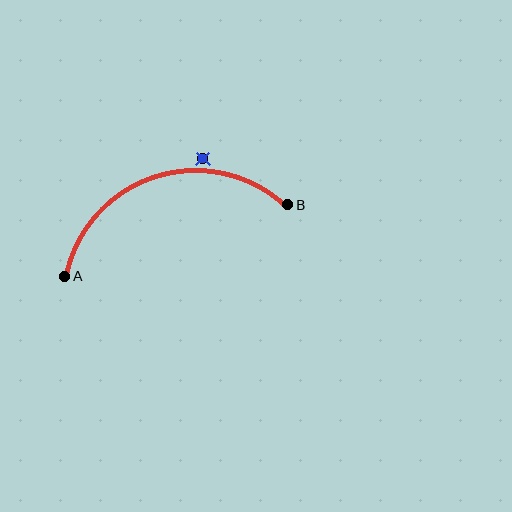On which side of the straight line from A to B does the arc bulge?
The arc bulges above the straight line connecting A and B.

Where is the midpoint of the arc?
The arc midpoint is the point on the curve farthest from the straight line joining A and B. It sits above that line.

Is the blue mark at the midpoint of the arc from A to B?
No — the blue mark does not lie on the arc at all. It sits slightly outside the curve.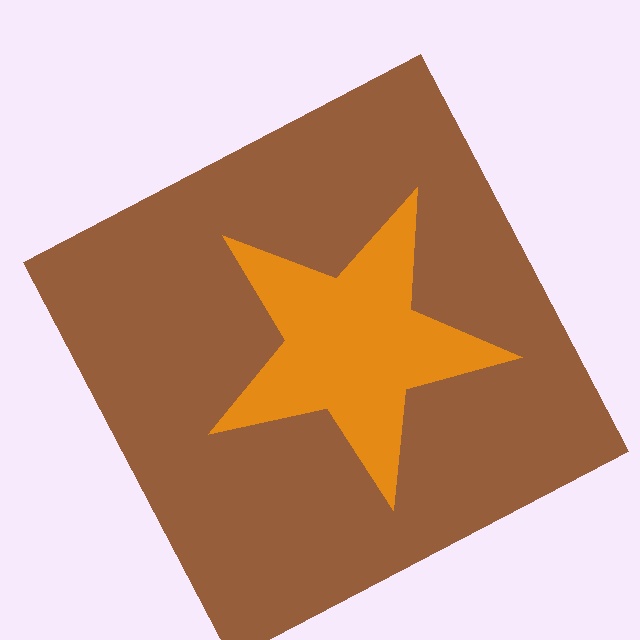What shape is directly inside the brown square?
The orange star.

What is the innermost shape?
The orange star.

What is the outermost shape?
The brown square.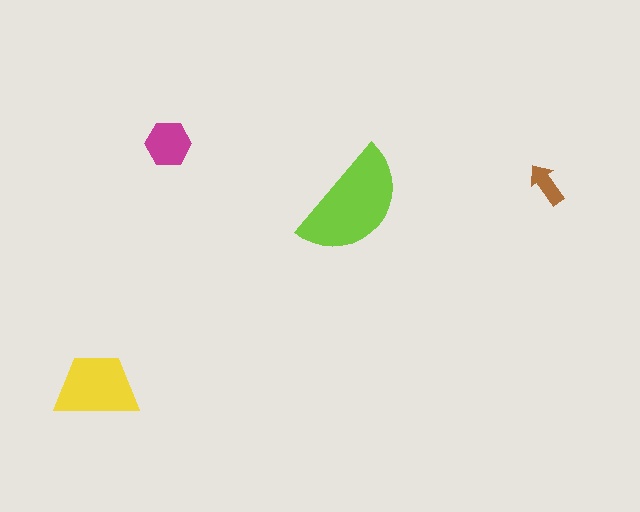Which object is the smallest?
The brown arrow.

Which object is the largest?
The lime semicircle.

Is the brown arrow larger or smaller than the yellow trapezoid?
Smaller.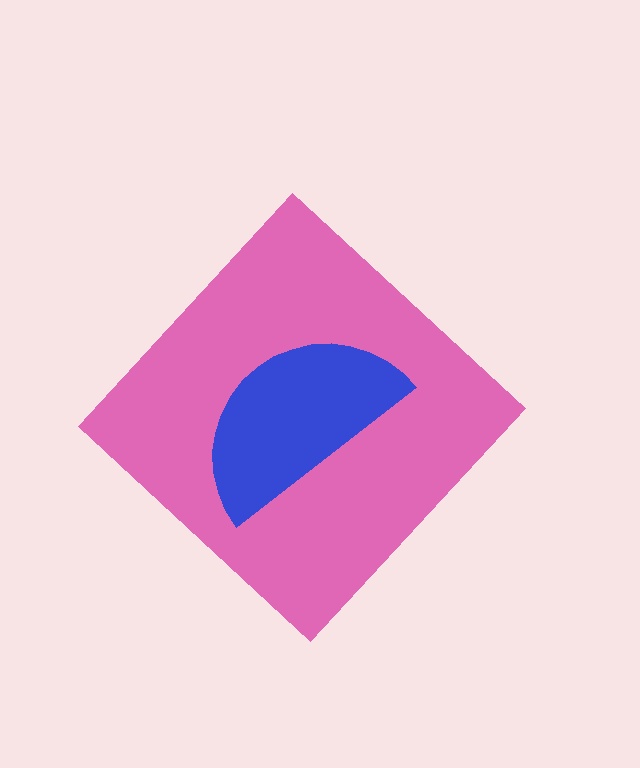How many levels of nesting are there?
2.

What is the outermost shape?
The pink diamond.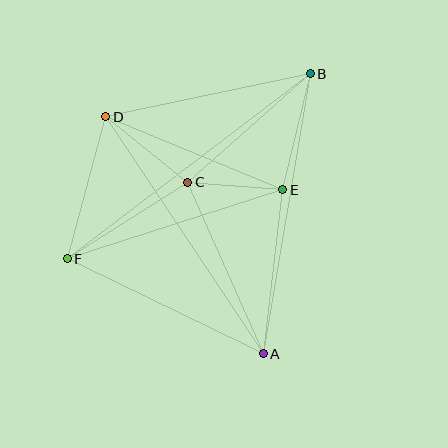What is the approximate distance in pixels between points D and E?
The distance between D and E is approximately 191 pixels.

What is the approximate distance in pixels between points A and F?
The distance between A and F is approximately 218 pixels.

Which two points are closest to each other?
Points C and E are closest to each other.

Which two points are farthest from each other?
Points B and F are farthest from each other.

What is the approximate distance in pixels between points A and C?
The distance between A and C is approximately 187 pixels.